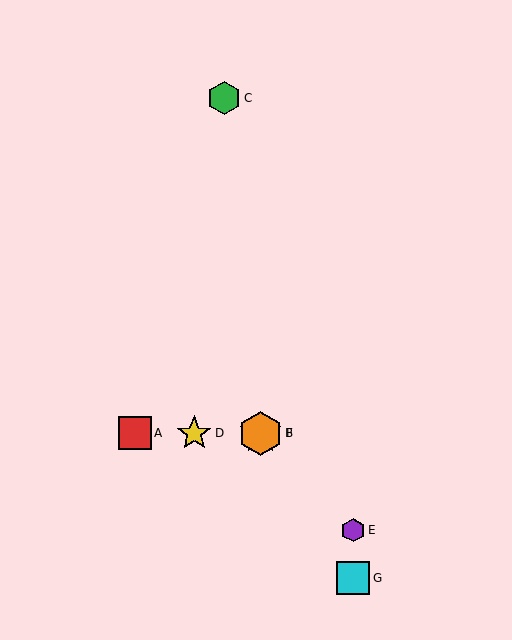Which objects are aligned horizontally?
Objects A, B, D, F are aligned horizontally.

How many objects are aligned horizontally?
4 objects (A, B, D, F) are aligned horizontally.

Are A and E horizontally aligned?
No, A is at y≈433 and E is at y≈530.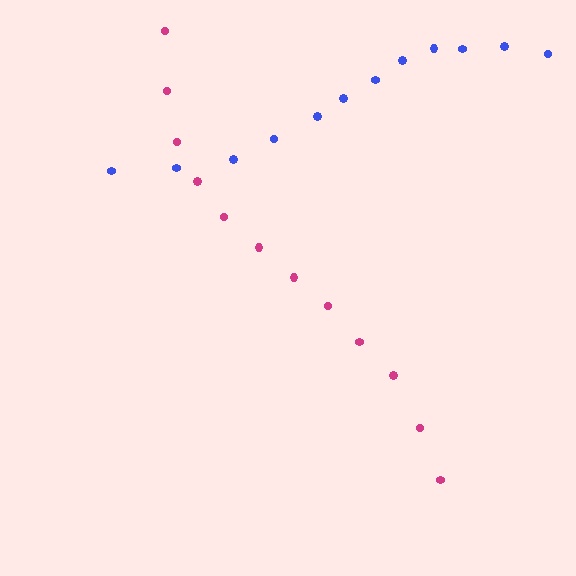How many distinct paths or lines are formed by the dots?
There are 2 distinct paths.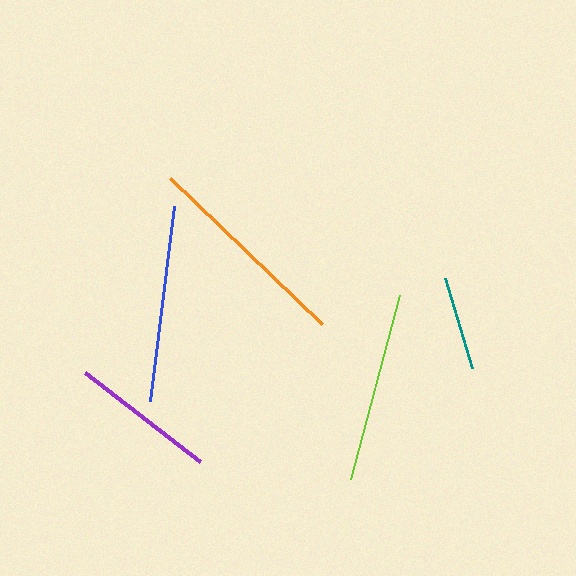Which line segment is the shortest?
The teal line is the shortest at approximately 94 pixels.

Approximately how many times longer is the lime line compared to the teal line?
The lime line is approximately 2.0 times the length of the teal line.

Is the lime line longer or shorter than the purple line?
The lime line is longer than the purple line.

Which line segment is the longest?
The orange line is the longest at approximately 211 pixels.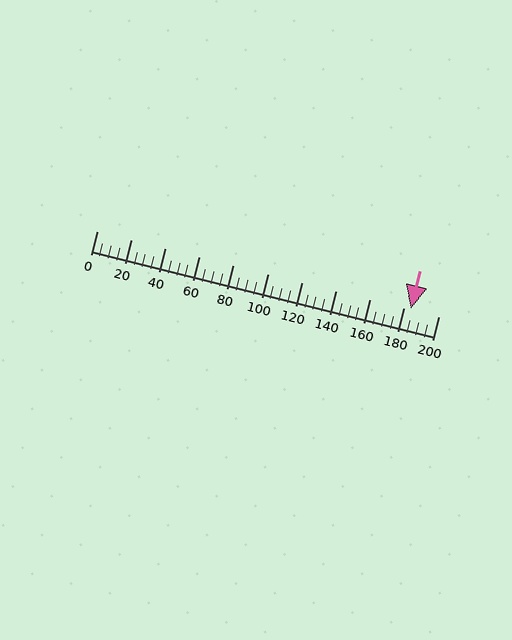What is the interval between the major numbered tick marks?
The major tick marks are spaced 20 units apart.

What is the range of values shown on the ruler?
The ruler shows values from 0 to 200.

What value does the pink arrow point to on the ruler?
The pink arrow points to approximately 184.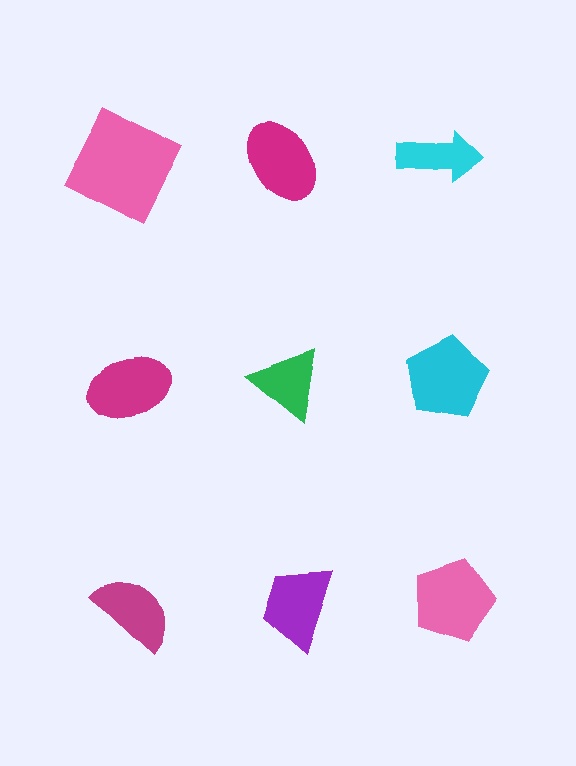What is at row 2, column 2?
A green triangle.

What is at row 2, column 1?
A magenta ellipse.